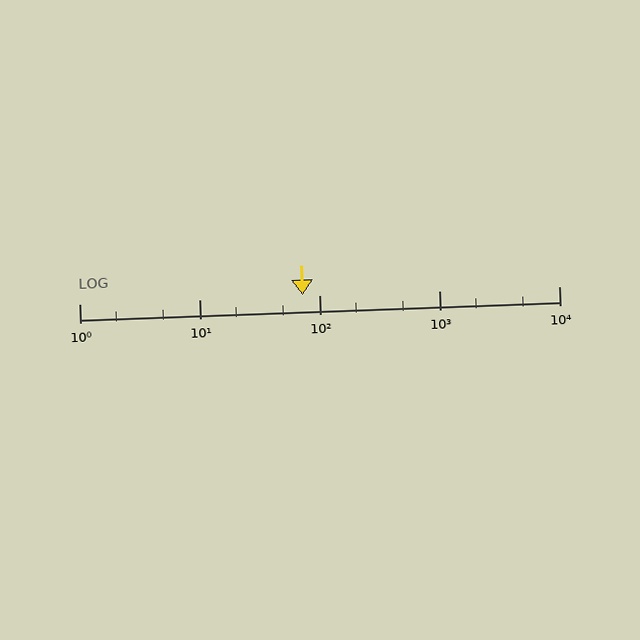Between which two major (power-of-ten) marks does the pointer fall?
The pointer is between 10 and 100.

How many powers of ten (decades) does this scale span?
The scale spans 4 decades, from 1 to 10000.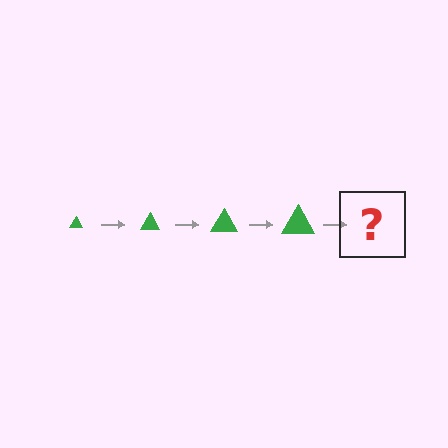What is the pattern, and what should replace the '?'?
The pattern is that the triangle gets progressively larger each step. The '?' should be a green triangle, larger than the previous one.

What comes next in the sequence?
The next element should be a green triangle, larger than the previous one.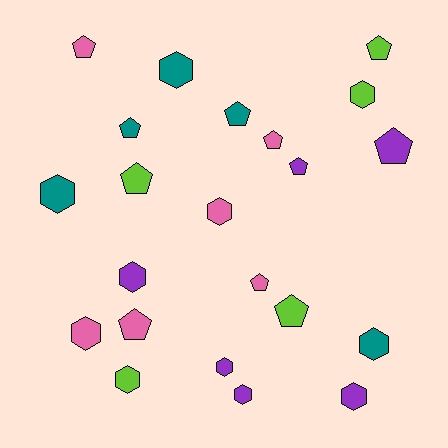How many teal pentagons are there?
There are 2 teal pentagons.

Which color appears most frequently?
Purple, with 6 objects.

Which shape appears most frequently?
Pentagon, with 11 objects.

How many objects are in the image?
There are 22 objects.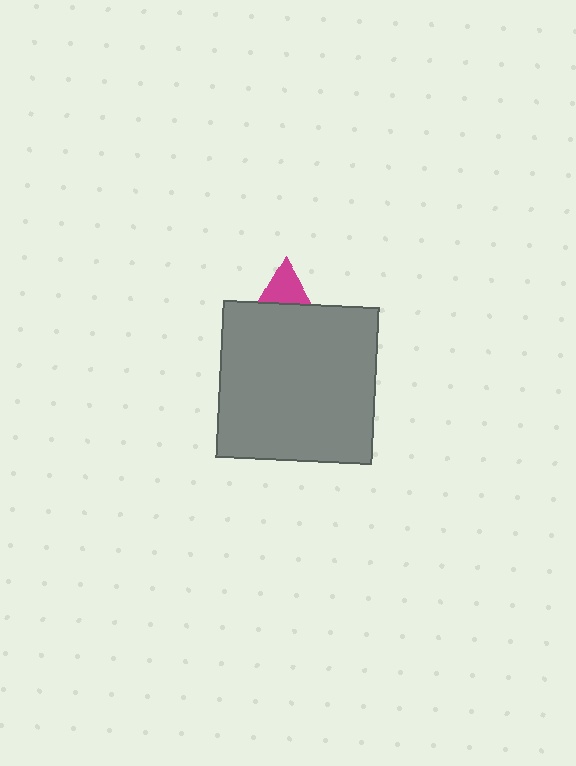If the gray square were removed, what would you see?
You would see the complete magenta triangle.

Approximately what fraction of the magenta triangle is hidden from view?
Roughly 66% of the magenta triangle is hidden behind the gray square.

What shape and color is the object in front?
The object in front is a gray square.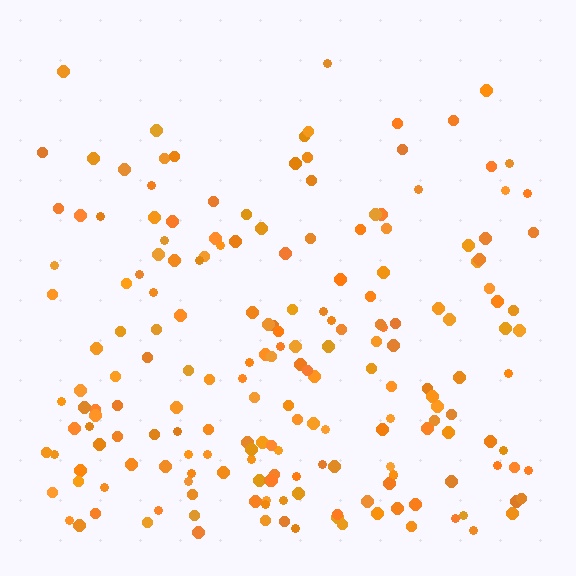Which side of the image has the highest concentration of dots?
The bottom.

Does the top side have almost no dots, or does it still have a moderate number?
Still a moderate number, just noticeably fewer than the bottom.